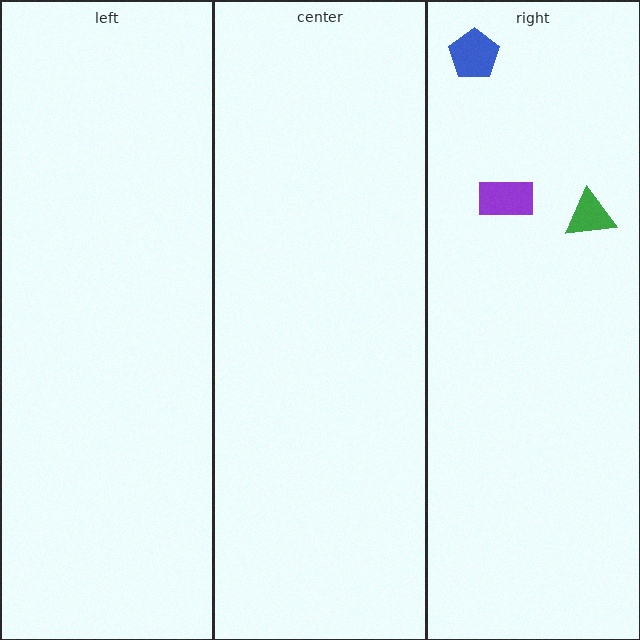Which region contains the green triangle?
The right region.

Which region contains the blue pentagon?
The right region.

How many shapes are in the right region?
3.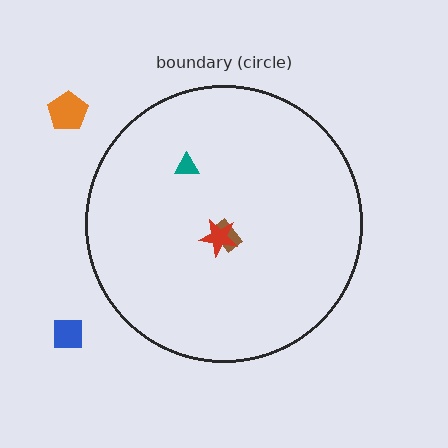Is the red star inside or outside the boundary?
Inside.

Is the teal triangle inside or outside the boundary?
Inside.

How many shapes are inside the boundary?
3 inside, 2 outside.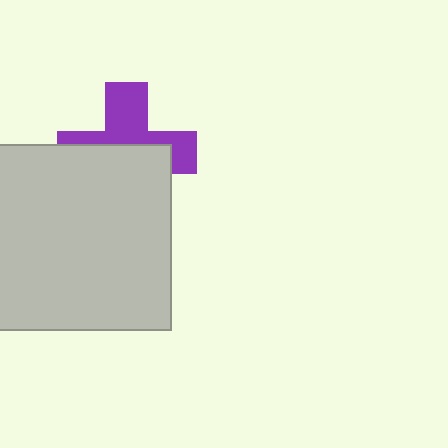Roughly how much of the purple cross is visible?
About half of it is visible (roughly 45%).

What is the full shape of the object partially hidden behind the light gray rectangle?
The partially hidden object is a purple cross.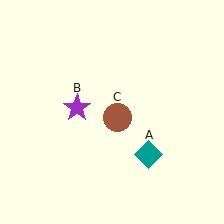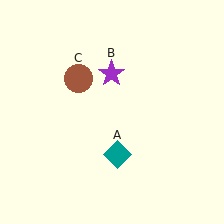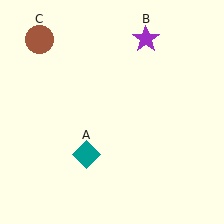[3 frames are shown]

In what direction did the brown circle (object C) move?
The brown circle (object C) moved up and to the left.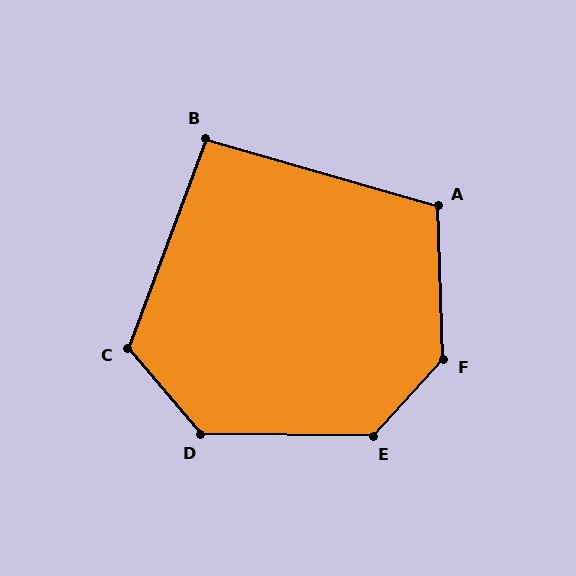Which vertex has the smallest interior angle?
B, at approximately 94 degrees.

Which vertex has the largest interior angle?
F, at approximately 136 degrees.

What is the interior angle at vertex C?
Approximately 120 degrees (obtuse).